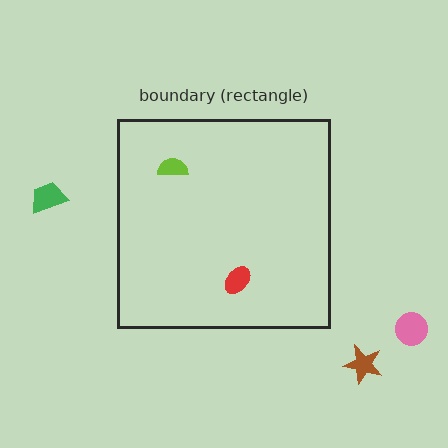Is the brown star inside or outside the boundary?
Outside.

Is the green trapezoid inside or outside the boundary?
Outside.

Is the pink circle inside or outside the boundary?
Outside.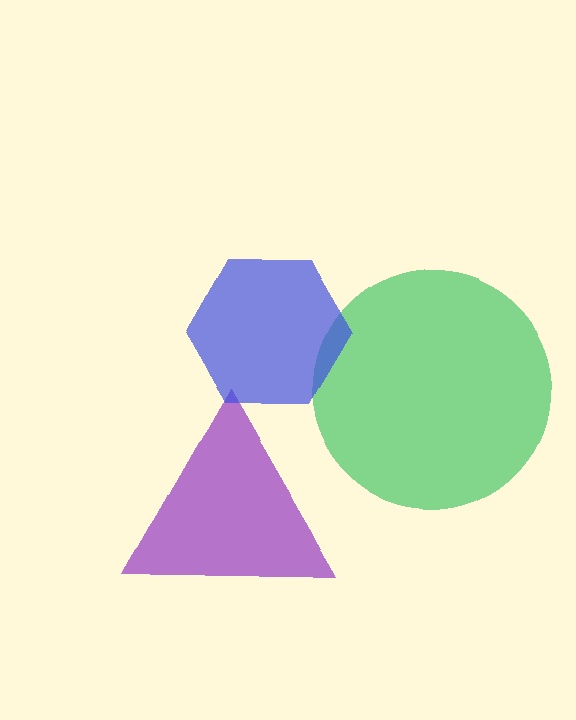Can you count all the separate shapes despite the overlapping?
Yes, there are 3 separate shapes.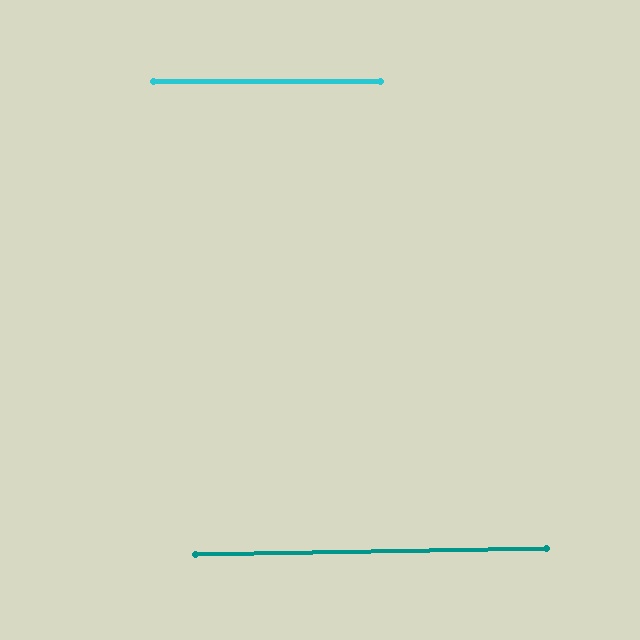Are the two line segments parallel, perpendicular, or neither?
Parallel — their directions differ by only 1.0°.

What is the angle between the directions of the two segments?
Approximately 1 degree.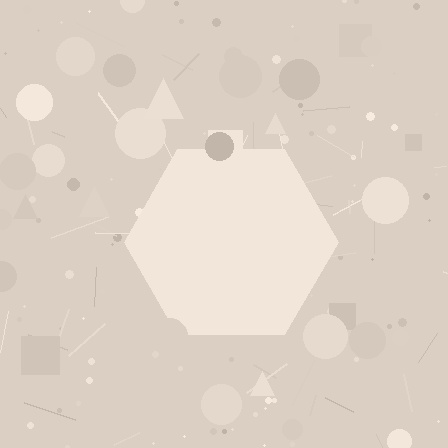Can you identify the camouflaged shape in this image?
The camouflaged shape is a hexagon.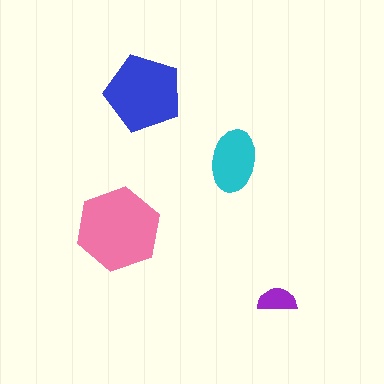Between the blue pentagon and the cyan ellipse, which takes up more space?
The blue pentagon.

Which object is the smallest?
The purple semicircle.